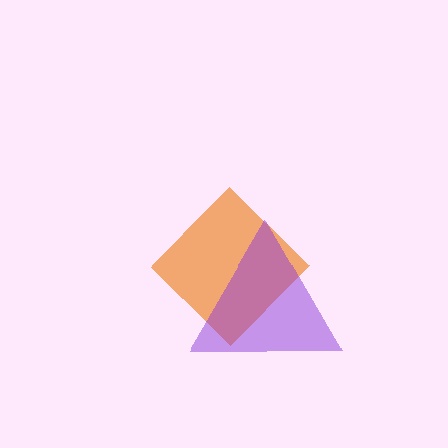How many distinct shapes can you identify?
There are 2 distinct shapes: an orange diamond, a purple triangle.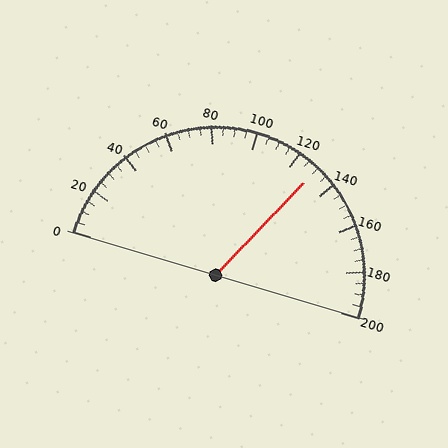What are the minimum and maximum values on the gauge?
The gauge ranges from 0 to 200.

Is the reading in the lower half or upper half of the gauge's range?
The reading is in the upper half of the range (0 to 200).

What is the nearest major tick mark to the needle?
The nearest major tick mark is 120.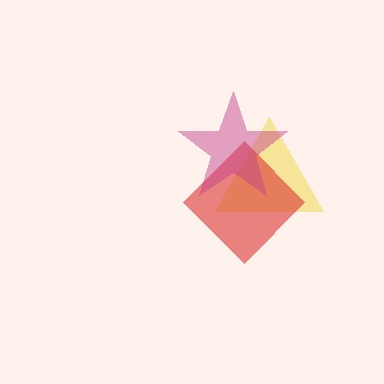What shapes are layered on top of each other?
The layered shapes are: a yellow triangle, a red diamond, a magenta star.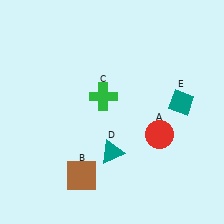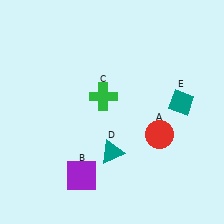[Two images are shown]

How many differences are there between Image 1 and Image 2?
There is 1 difference between the two images.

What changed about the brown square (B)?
In Image 1, B is brown. In Image 2, it changed to purple.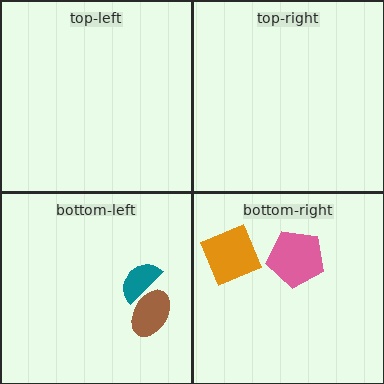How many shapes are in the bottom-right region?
2.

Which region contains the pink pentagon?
The bottom-right region.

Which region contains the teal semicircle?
The bottom-left region.